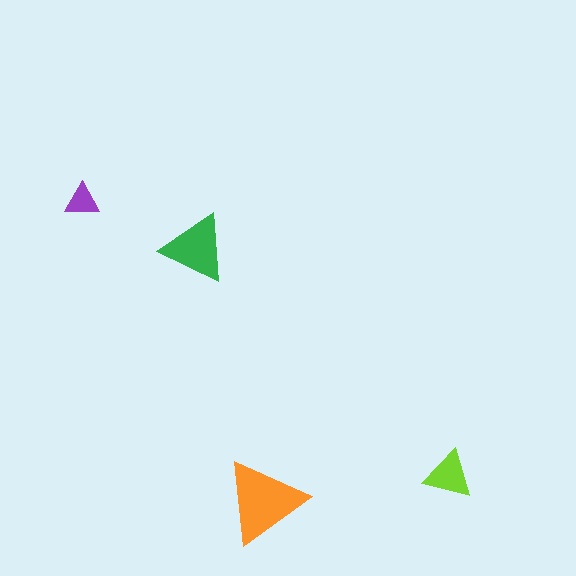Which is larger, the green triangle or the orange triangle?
The orange one.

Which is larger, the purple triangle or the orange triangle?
The orange one.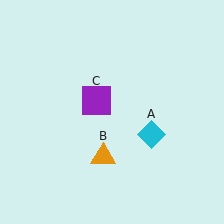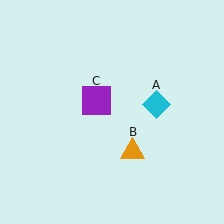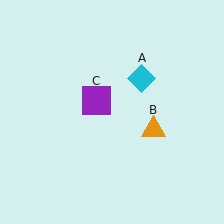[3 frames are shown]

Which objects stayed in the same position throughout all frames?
Purple square (object C) remained stationary.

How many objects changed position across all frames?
2 objects changed position: cyan diamond (object A), orange triangle (object B).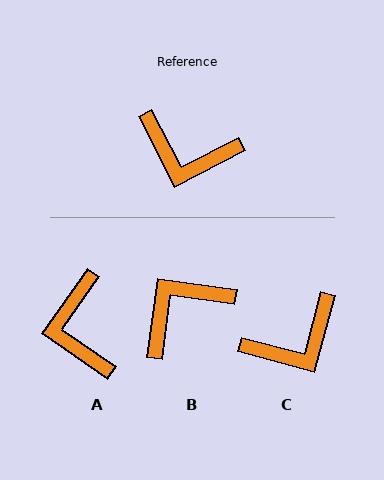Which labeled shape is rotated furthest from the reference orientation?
B, about 125 degrees away.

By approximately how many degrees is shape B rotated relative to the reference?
Approximately 125 degrees clockwise.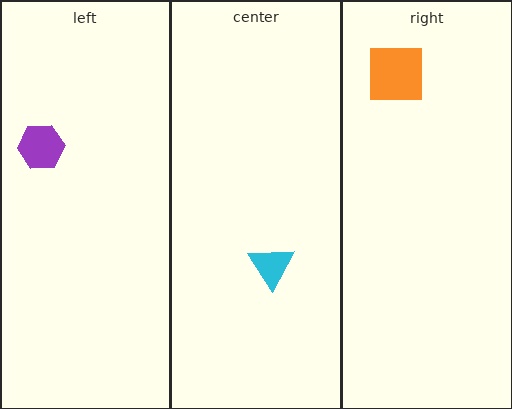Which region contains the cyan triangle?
The center region.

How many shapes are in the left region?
1.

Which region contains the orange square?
The right region.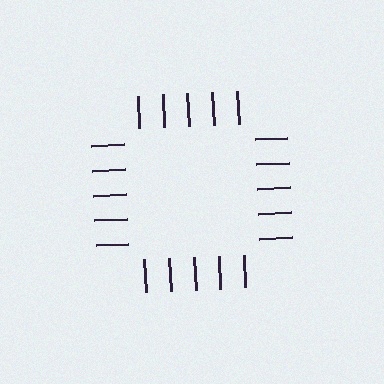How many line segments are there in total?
20 — 5 along each of the 4 edges.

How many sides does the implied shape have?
4 sides — the line-ends trace a square.